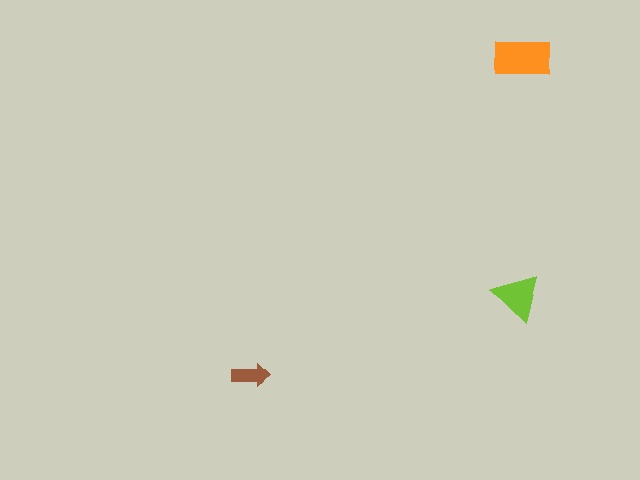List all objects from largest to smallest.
The orange rectangle, the lime triangle, the brown arrow.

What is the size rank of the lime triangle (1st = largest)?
2nd.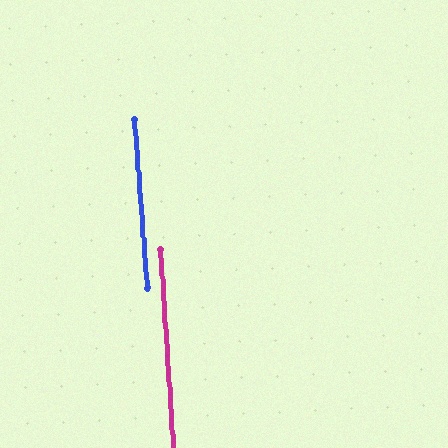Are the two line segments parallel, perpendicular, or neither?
Parallel — their directions differ by only 0.6°.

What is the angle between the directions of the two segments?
Approximately 1 degree.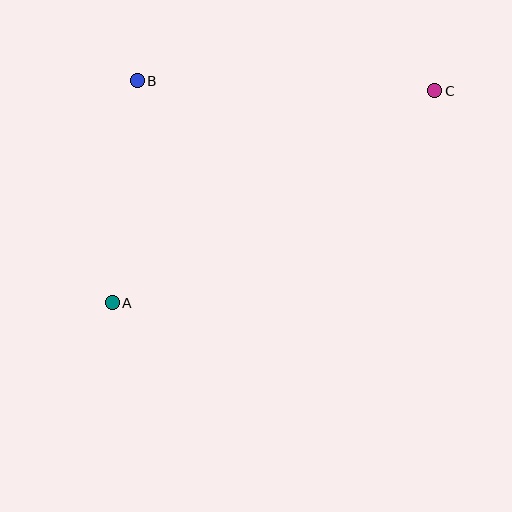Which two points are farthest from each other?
Points A and C are farthest from each other.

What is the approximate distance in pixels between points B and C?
The distance between B and C is approximately 297 pixels.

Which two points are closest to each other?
Points A and B are closest to each other.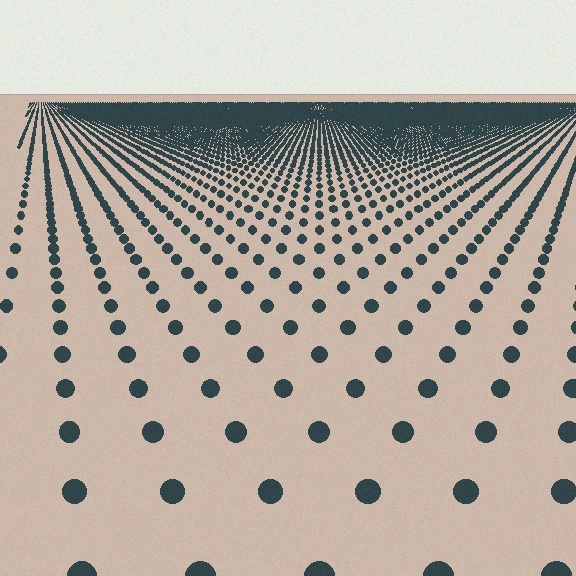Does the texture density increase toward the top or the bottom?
Density increases toward the top.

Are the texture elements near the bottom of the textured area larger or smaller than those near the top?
Larger. Near the bottom, elements are closer to the viewer and appear at a bigger on-screen size.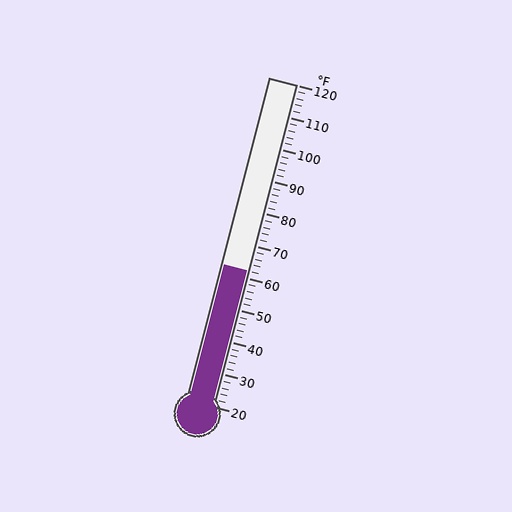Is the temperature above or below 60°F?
The temperature is above 60°F.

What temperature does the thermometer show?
The thermometer shows approximately 62°F.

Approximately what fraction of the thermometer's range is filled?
The thermometer is filled to approximately 40% of its range.